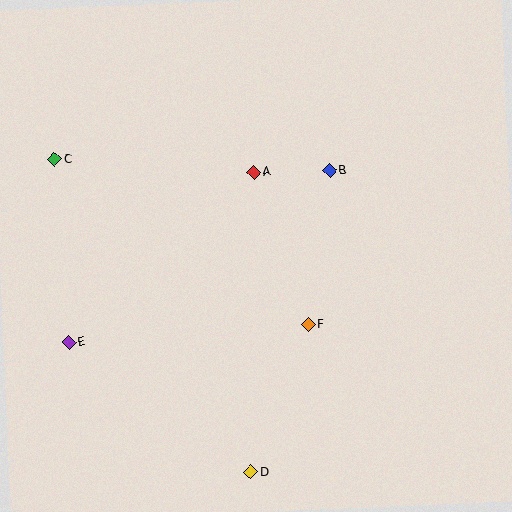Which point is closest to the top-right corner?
Point B is closest to the top-right corner.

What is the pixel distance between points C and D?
The distance between C and D is 370 pixels.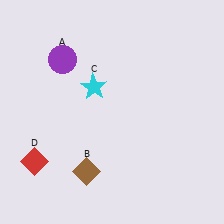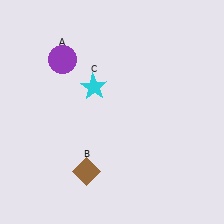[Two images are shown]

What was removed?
The red diamond (D) was removed in Image 2.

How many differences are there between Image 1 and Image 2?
There is 1 difference between the two images.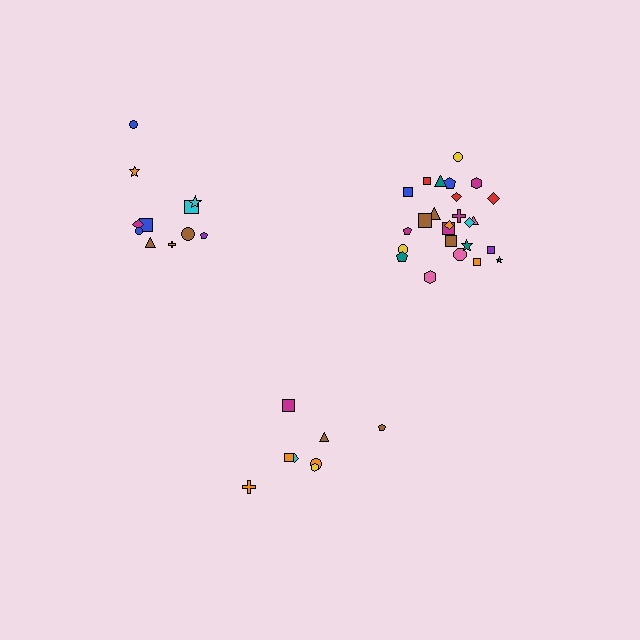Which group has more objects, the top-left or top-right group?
The top-right group.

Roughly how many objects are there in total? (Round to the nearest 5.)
Roughly 45 objects in total.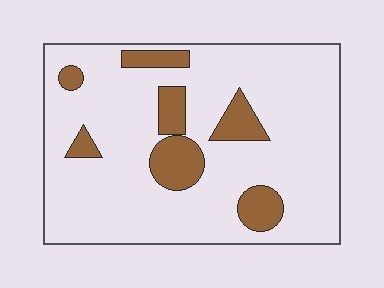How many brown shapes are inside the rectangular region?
7.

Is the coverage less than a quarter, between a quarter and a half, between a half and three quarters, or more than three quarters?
Less than a quarter.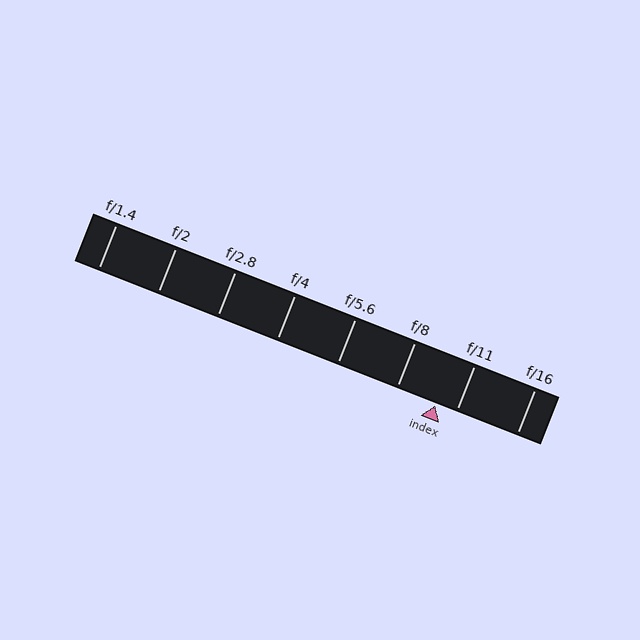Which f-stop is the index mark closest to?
The index mark is closest to f/11.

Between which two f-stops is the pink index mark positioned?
The index mark is between f/8 and f/11.